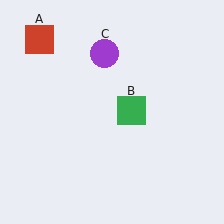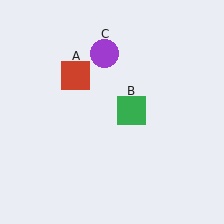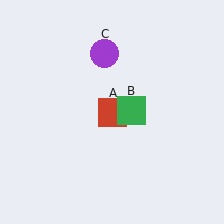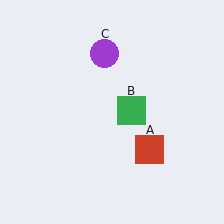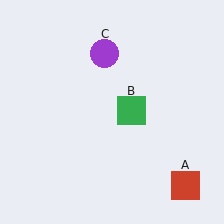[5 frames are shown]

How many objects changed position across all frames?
1 object changed position: red square (object A).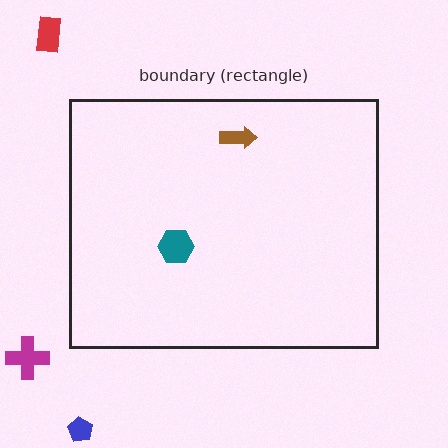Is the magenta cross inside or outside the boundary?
Outside.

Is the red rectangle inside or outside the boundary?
Outside.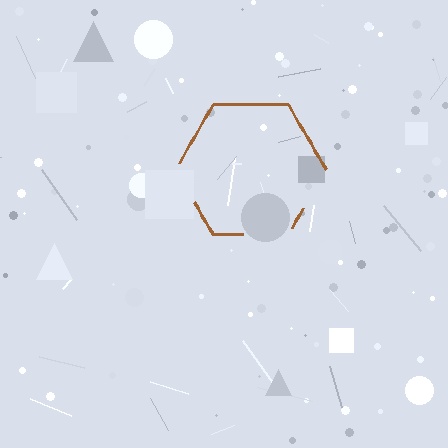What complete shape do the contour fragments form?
The contour fragments form a hexagon.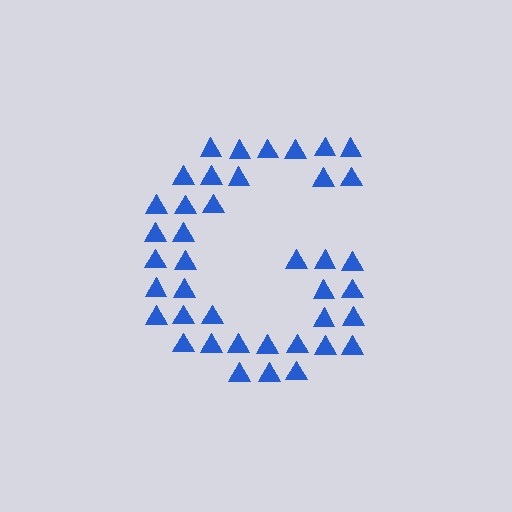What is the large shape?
The large shape is the letter G.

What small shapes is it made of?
It is made of small triangles.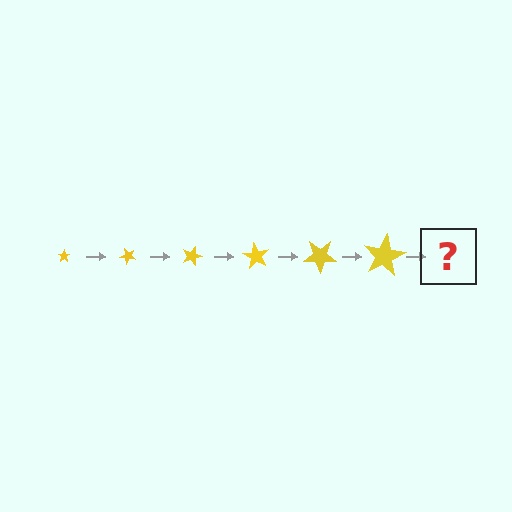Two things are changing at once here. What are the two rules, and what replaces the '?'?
The two rules are that the star grows larger each step and it rotates 45 degrees each step. The '?' should be a star, larger than the previous one and rotated 270 degrees from the start.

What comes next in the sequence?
The next element should be a star, larger than the previous one and rotated 270 degrees from the start.